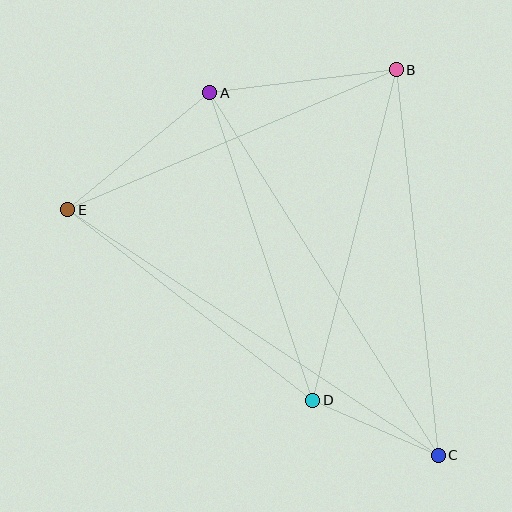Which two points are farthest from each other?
Points C and E are farthest from each other.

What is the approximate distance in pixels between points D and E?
The distance between D and E is approximately 311 pixels.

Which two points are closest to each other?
Points C and D are closest to each other.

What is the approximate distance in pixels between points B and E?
The distance between B and E is approximately 357 pixels.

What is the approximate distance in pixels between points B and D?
The distance between B and D is approximately 341 pixels.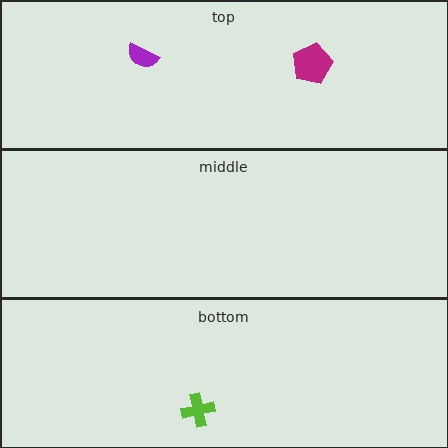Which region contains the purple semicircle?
The top region.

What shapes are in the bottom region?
The lime cross.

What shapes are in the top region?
The purple semicircle, the magenta pentagon.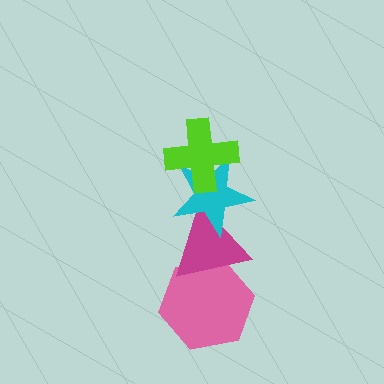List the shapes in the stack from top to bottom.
From top to bottom: the lime cross, the cyan star, the magenta triangle, the pink hexagon.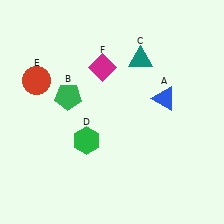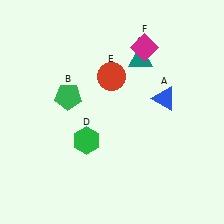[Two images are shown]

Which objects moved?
The objects that moved are: the red circle (E), the magenta diamond (F).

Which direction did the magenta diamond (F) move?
The magenta diamond (F) moved right.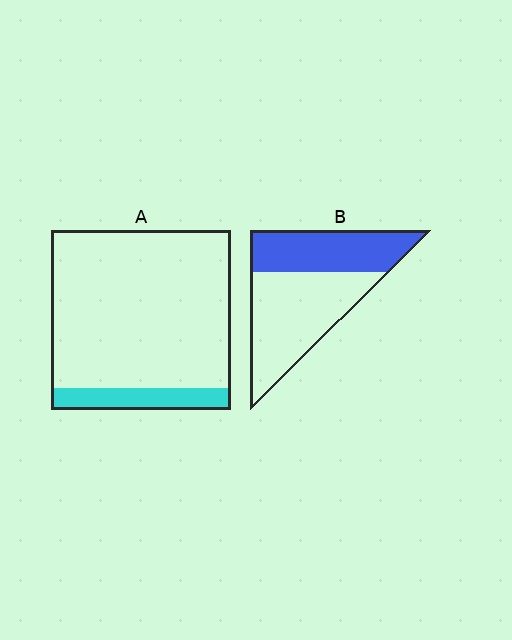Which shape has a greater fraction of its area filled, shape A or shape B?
Shape B.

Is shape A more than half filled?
No.